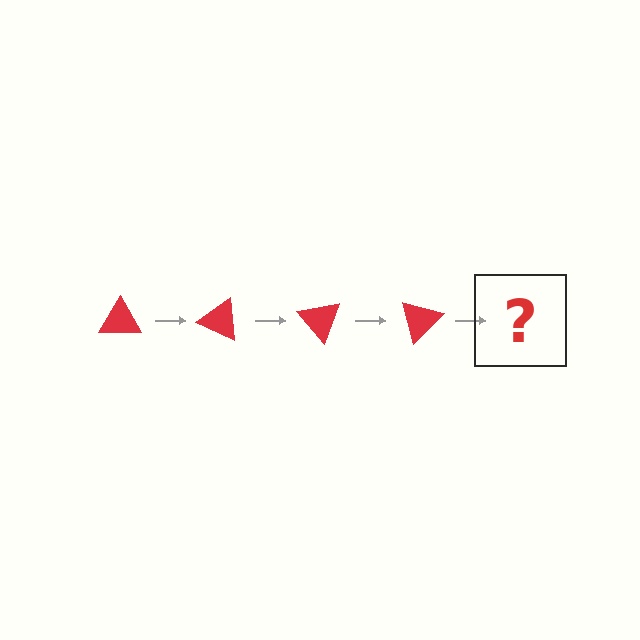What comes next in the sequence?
The next element should be a red triangle rotated 100 degrees.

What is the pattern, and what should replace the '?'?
The pattern is that the triangle rotates 25 degrees each step. The '?' should be a red triangle rotated 100 degrees.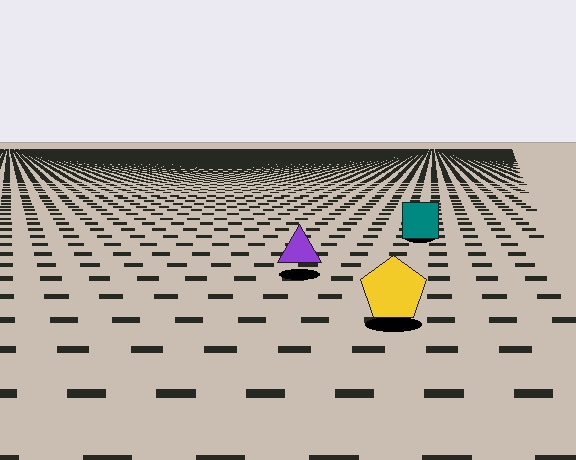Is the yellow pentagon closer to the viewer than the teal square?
Yes. The yellow pentagon is closer — you can tell from the texture gradient: the ground texture is coarser near it.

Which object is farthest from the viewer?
The teal square is farthest from the viewer. It appears smaller and the ground texture around it is denser.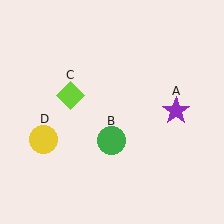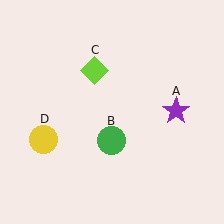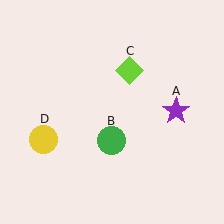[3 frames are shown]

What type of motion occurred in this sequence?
The lime diamond (object C) rotated clockwise around the center of the scene.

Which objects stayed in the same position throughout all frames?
Purple star (object A) and green circle (object B) and yellow circle (object D) remained stationary.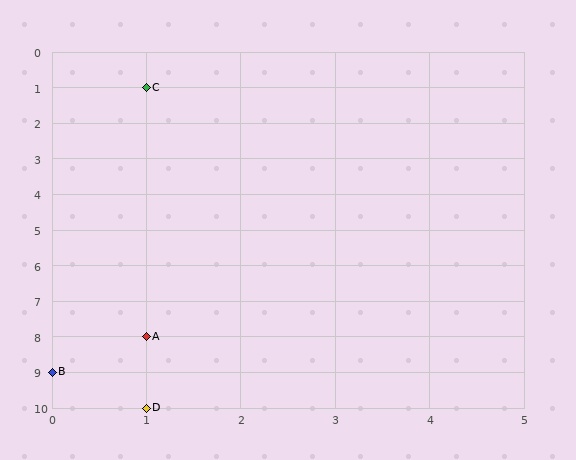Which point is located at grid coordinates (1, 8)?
Point A is at (1, 8).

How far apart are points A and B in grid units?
Points A and B are 1 column and 1 row apart (about 1.4 grid units diagonally).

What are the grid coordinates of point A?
Point A is at grid coordinates (1, 8).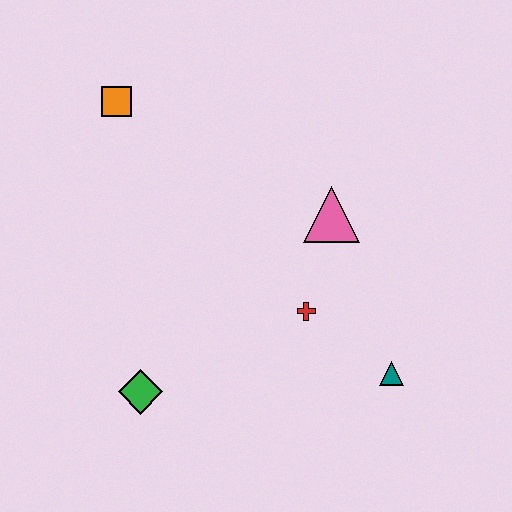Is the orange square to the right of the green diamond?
No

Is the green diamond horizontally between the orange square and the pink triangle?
Yes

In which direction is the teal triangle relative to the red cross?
The teal triangle is to the right of the red cross.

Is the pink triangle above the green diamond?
Yes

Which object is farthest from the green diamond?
The orange square is farthest from the green diamond.